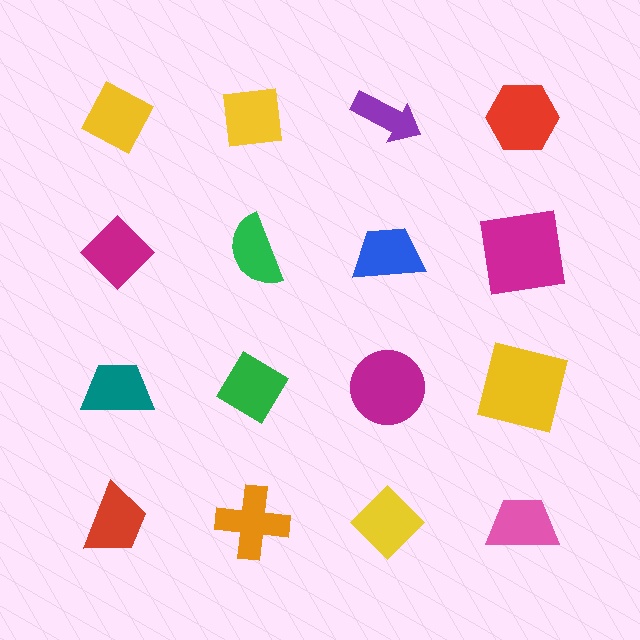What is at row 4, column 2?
An orange cross.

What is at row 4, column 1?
A red trapezoid.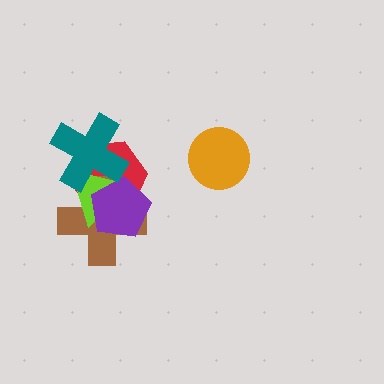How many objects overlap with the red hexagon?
4 objects overlap with the red hexagon.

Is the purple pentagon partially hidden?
Yes, it is partially covered by another shape.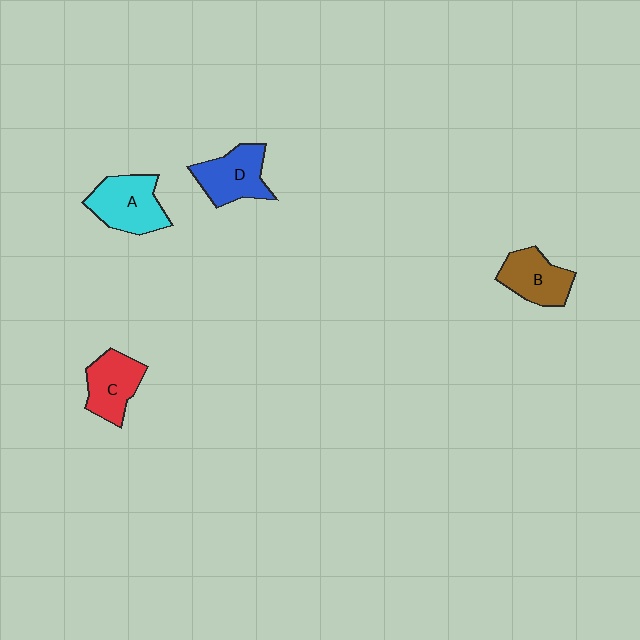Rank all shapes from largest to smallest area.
From largest to smallest: A (cyan), D (blue), C (red), B (brown).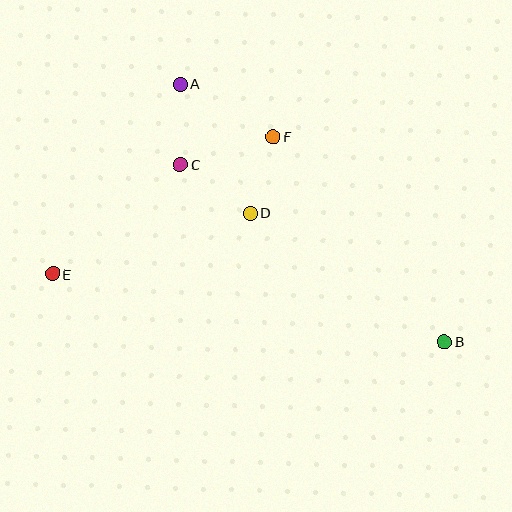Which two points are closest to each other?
Points D and F are closest to each other.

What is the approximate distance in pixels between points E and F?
The distance between E and F is approximately 260 pixels.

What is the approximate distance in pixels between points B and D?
The distance between B and D is approximately 233 pixels.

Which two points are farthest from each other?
Points B and E are farthest from each other.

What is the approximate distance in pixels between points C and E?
The distance between C and E is approximately 168 pixels.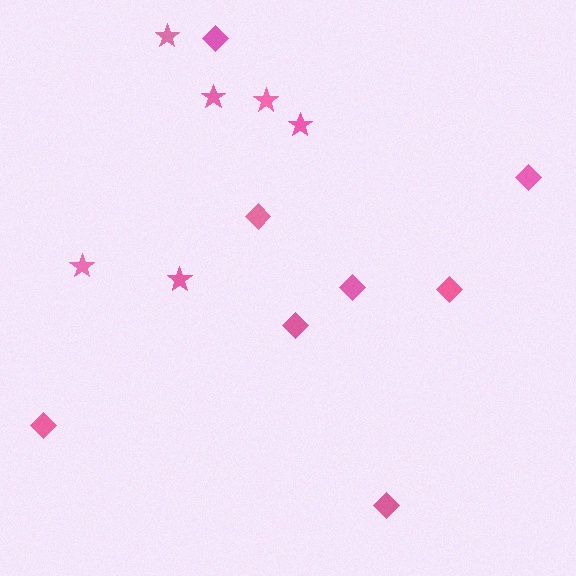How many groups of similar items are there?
There are 2 groups: one group of stars (6) and one group of diamonds (8).